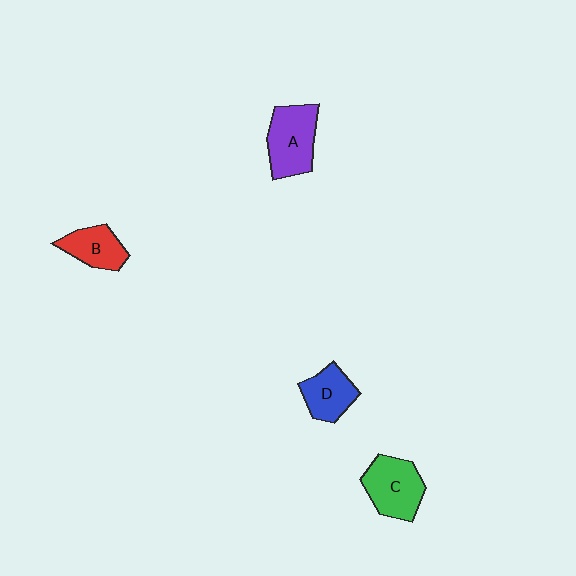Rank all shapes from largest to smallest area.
From largest to smallest: A (purple), C (green), D (blue), B (red).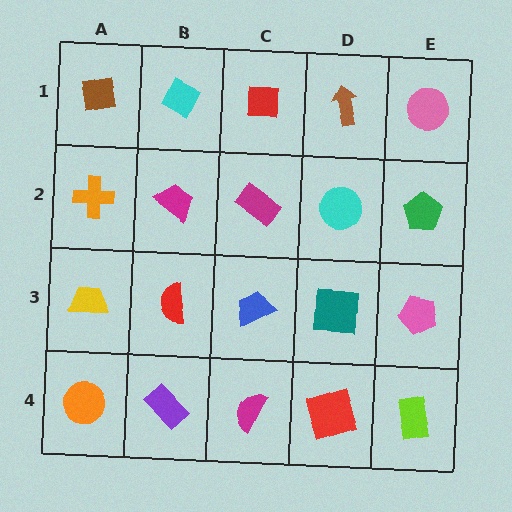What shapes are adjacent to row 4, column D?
A teal square (row 3, column D), a magenta semicircle (row 4, column C), a lime rectangle (row 4, column E).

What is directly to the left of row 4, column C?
A purple rectangle.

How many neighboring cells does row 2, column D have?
4.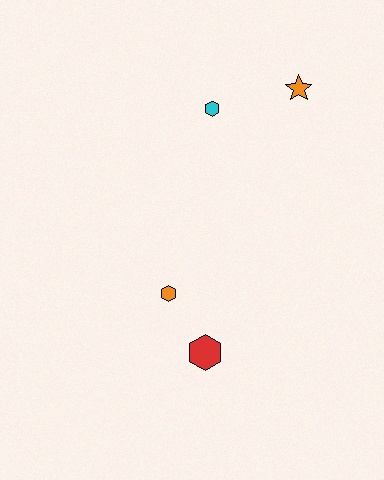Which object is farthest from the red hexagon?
The orange star is farthest from the red hexagon.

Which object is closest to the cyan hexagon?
The orange star is closest to the cyan hexagon.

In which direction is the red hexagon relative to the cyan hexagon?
The red hexagon is below the cyan hexagon.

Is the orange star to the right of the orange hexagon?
Yes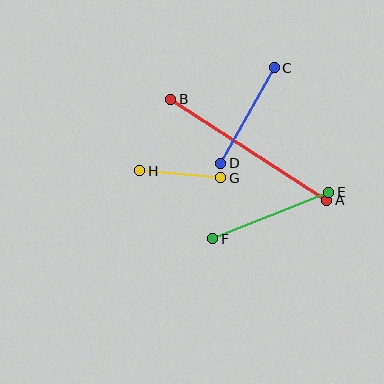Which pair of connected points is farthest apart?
Points A and B are farthest apart.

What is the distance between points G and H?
The distance is approximately 81 pixels.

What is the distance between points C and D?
The distance is approximately 109 pixels.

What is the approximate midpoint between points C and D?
The midpoint is at approximately (248, 116) pixels.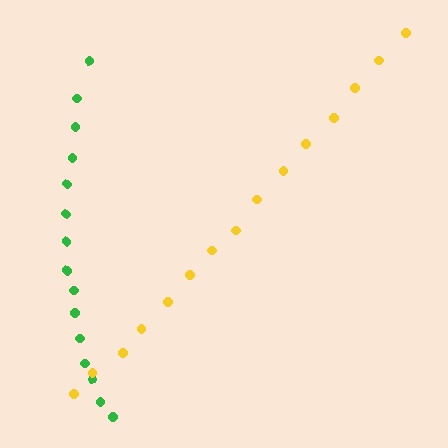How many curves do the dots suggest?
There are 2 distinct paths.